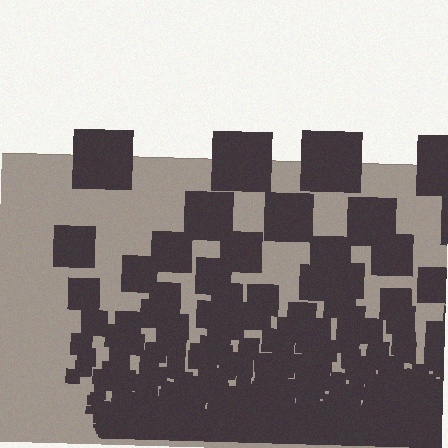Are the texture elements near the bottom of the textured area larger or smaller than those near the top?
Smaller. The gradient is inverted — elements near the bottom are smaller and denser.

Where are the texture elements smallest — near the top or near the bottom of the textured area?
Near the bottom.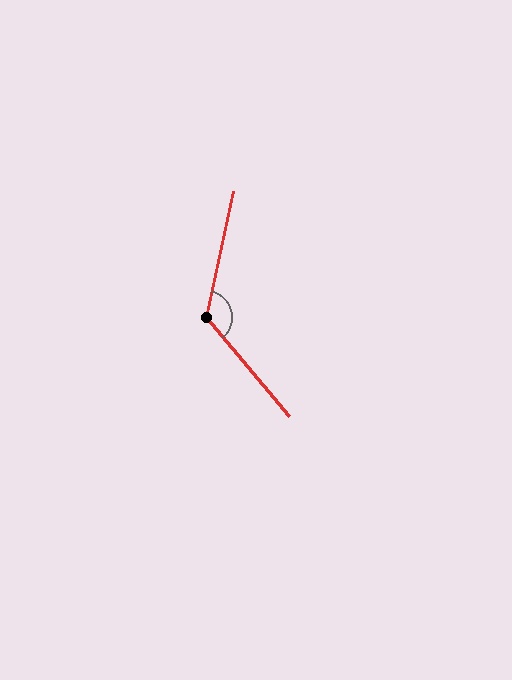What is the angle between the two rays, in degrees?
Approximately 128 degrees.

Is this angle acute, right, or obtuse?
It is obtuse.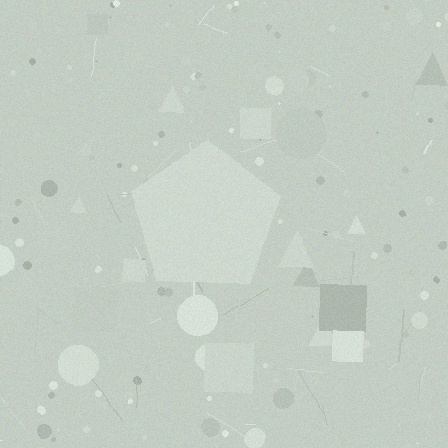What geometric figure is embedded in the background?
A pentagon is embedded in the background.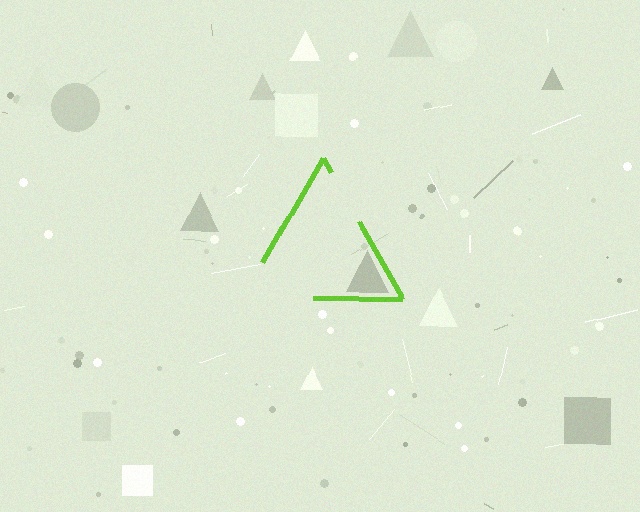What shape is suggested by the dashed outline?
The dashed outline suggests a triangle.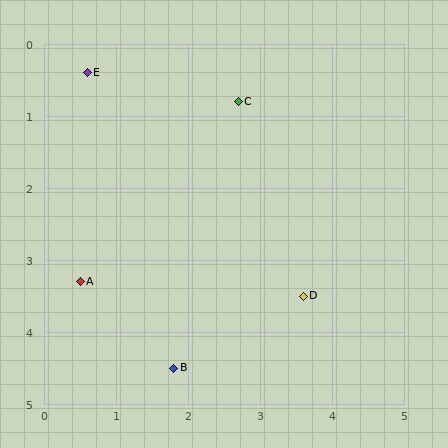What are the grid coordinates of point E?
Point E is at approximately (0.6, 0.4).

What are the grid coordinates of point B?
Point B is at approximately (1.8, 4.5).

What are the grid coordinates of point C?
Point C is at approximately (2.7, 0.8).